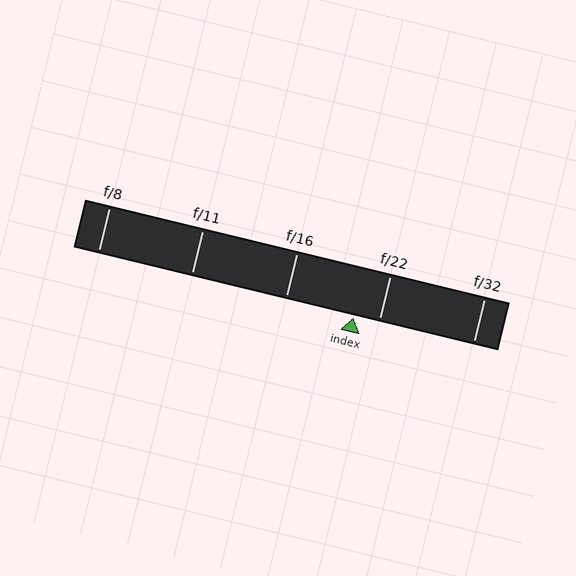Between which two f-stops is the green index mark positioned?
The index mark is between f/16 and f/22.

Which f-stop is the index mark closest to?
The index mark is closest to f/22.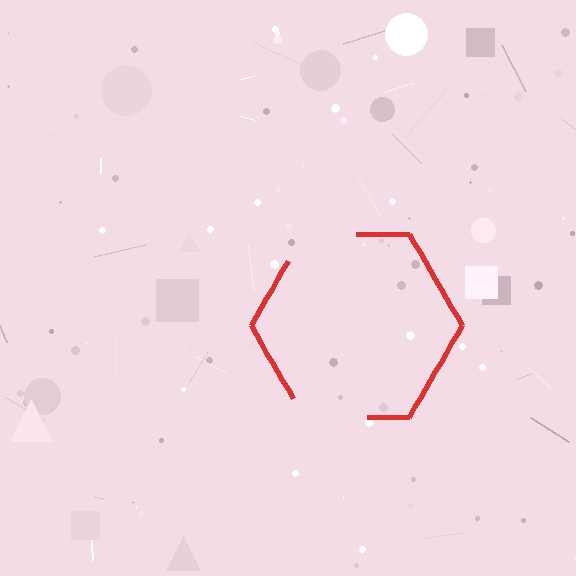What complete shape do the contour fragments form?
The contour fragments form a hexagon.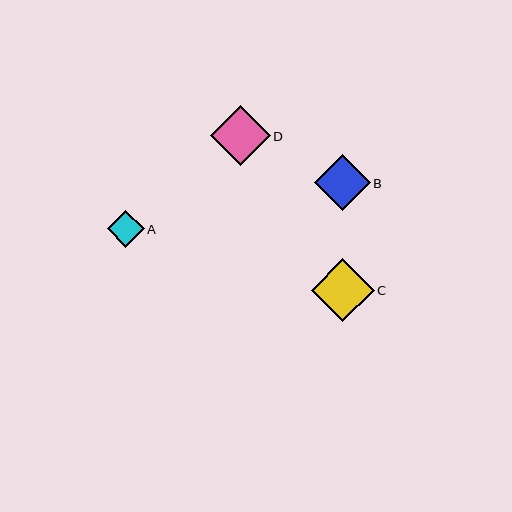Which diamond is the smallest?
Diamond A is the smallest with a size of approximately 36 pixels.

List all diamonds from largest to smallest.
From largest to smallest: C, D, B, A.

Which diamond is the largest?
Diamond C is the largest with a size of approximately 63 pixels.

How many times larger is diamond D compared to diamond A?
Diamond D is approximately 1.6 times the size of diamond A.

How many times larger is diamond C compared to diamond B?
Diamond C is approximately 1.1 times the size of diamond B.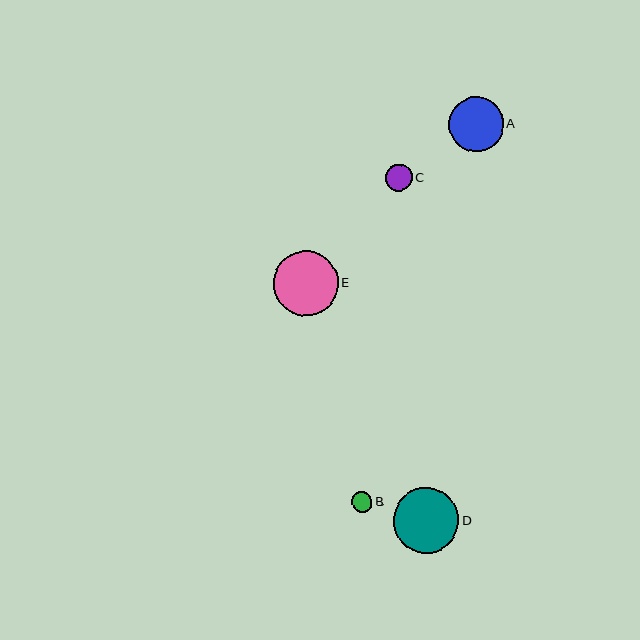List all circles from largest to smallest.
From largest to smallest: D, E, A, C, B.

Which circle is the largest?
Circle D is the largest with a size of approximately 66 pixels.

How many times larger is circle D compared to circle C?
Circle D is approximately 2.5 times the size of circle C.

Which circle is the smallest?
Circle B is the smallest with a size of approximately 21 pixels.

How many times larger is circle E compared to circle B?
Circle E is approximately 3.1 times the size of circle B.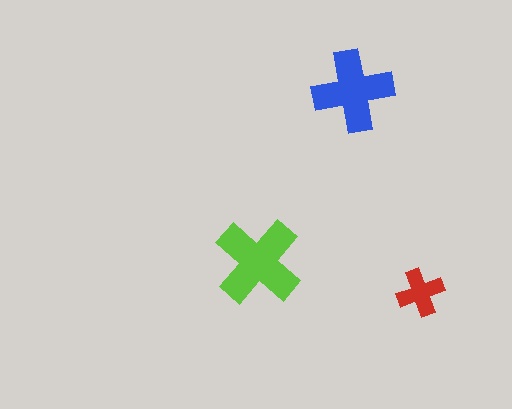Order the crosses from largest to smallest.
the lime one, the blue one, the red one.